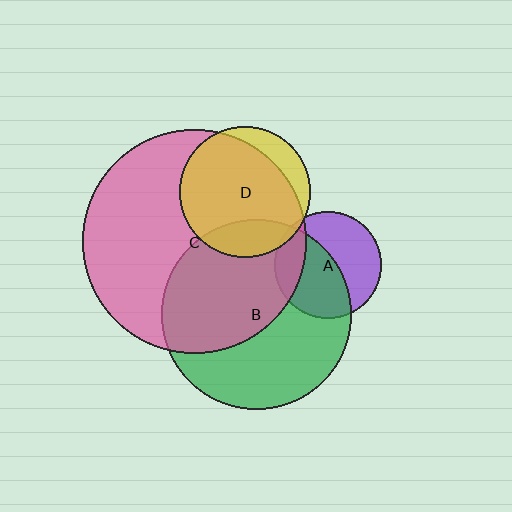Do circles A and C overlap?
Yes.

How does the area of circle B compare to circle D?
Approximately 2.1 times.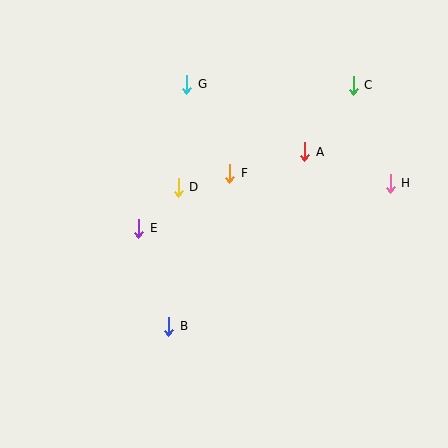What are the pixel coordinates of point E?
Point E is at (139, 228).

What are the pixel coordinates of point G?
Point G is at (187, 84).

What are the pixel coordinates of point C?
Point C is at (353, 85).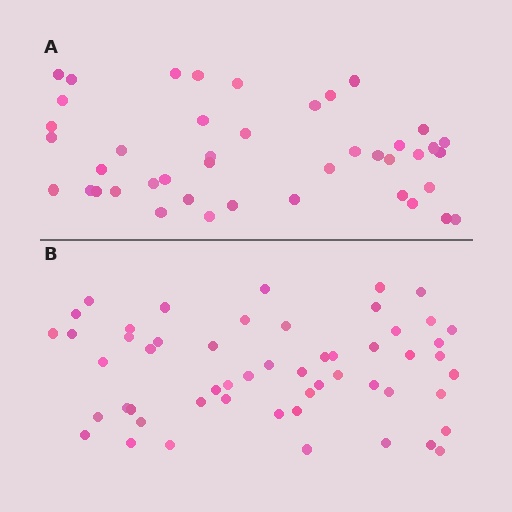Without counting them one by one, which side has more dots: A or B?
Region B (the bottom region) has more dots.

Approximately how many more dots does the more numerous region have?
Region B has roughly 12 or so more dots than region A.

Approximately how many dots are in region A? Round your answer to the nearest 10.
About 40 dots. (The exact count is 43, which rounds to 40.)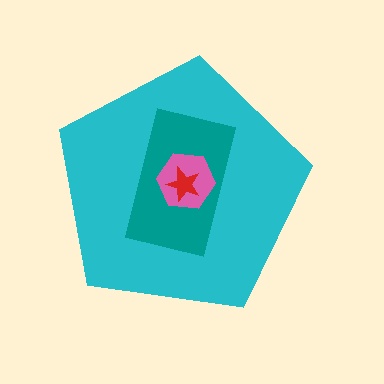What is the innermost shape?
The red star.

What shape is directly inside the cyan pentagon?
The teal rectangle.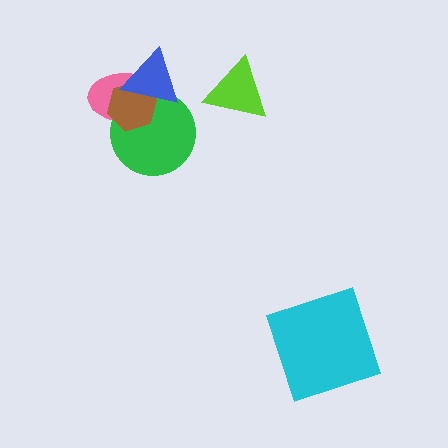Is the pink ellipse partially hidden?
Yes, it is partially covered by another shape.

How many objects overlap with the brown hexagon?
3 objects overlap with the brown hexagon.